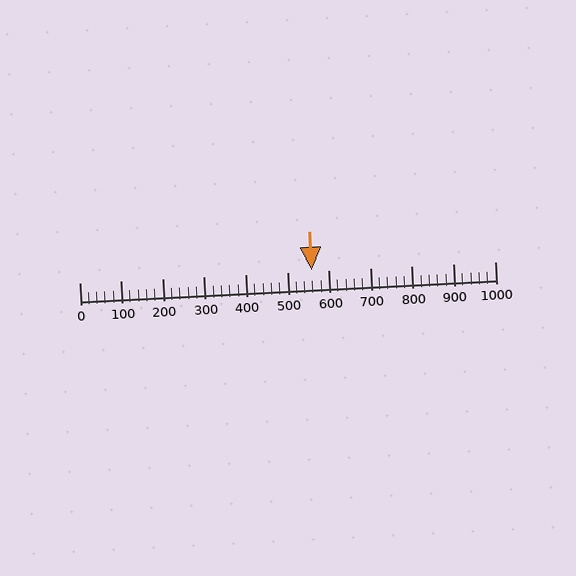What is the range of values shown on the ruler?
The ruler shows values from 0 to 1000.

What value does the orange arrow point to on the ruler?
The orange arrow points to approximately 560.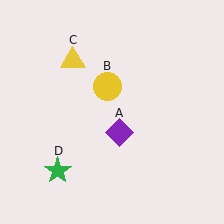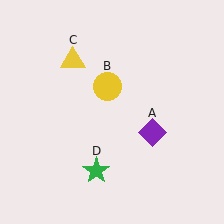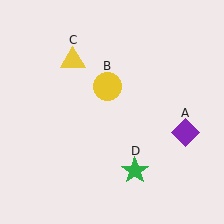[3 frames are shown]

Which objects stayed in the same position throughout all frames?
Yellow circle (object B) and yellow triangle (object C) remained stationary.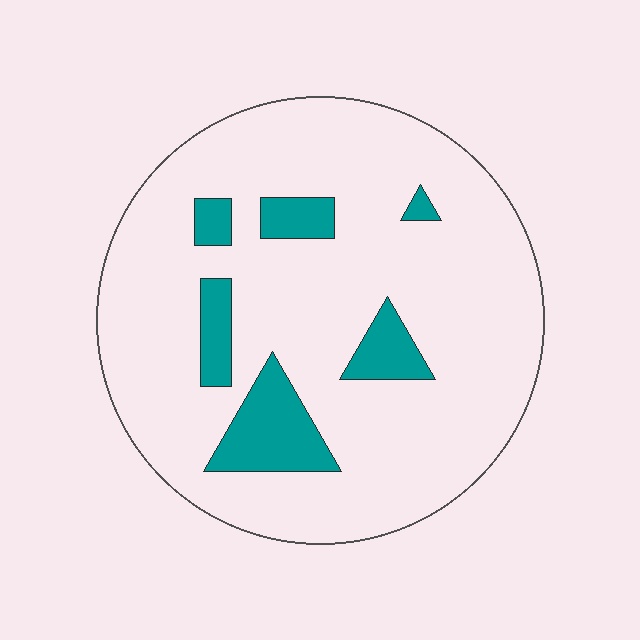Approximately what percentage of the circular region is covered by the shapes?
Approximately 15%.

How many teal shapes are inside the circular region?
6.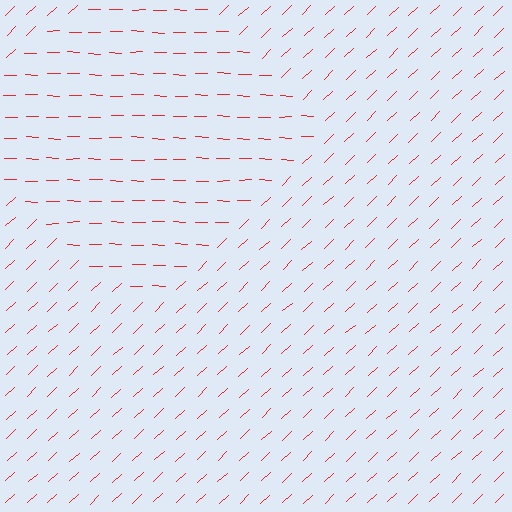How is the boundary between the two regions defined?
The boundary is defined purely by a change in line orientation (approximately 45 degrees difference). All lines are the same color and thickness.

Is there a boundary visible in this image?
Yes, there is a texture boundary formed by a change in line orientation.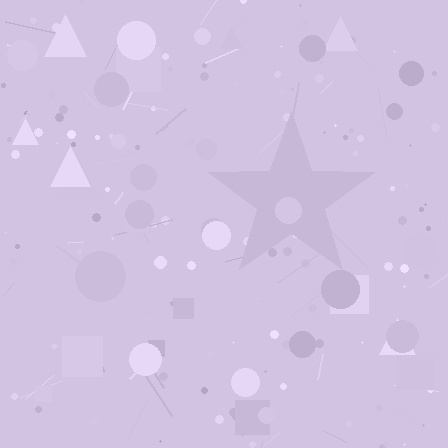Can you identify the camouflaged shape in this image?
The camouflaged shape is a star.